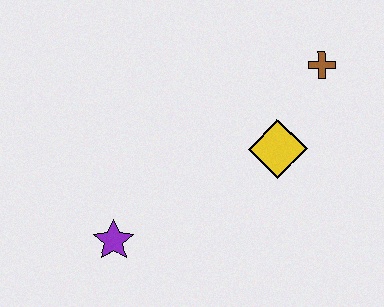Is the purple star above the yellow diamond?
No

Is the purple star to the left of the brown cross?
Yes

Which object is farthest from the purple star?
The brown cross is farthest from the purple star.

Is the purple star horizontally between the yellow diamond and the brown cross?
No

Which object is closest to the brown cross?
The yellow diamond is closest to the brown cross.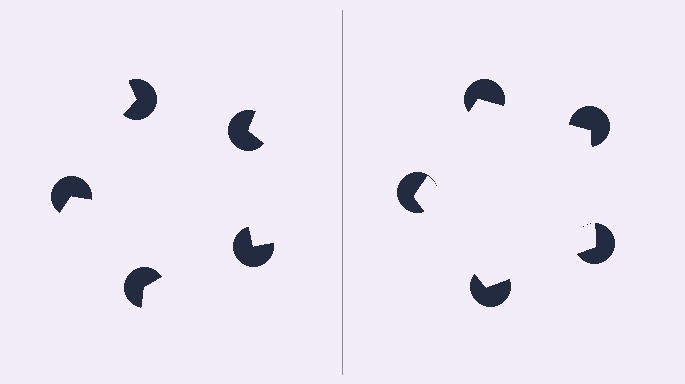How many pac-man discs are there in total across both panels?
10 — 5 on each side.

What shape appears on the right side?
An illusory pentagon.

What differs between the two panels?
The pac-man discs are positioned identically on both sides; only the wedge orientations differ. On the right they align to a pentagon; on the left they are misaligned.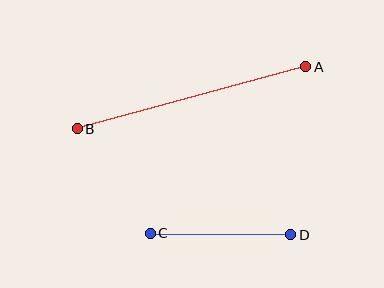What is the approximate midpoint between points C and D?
The midpoint is at approximately (220, 234) pixels.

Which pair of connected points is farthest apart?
Points A and B are farthest apart.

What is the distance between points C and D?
The distance is approximately 140 pixels.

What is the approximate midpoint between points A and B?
The midpoint is at approximately (191, 98) pixels.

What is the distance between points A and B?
The distance is approximately 236 pixels.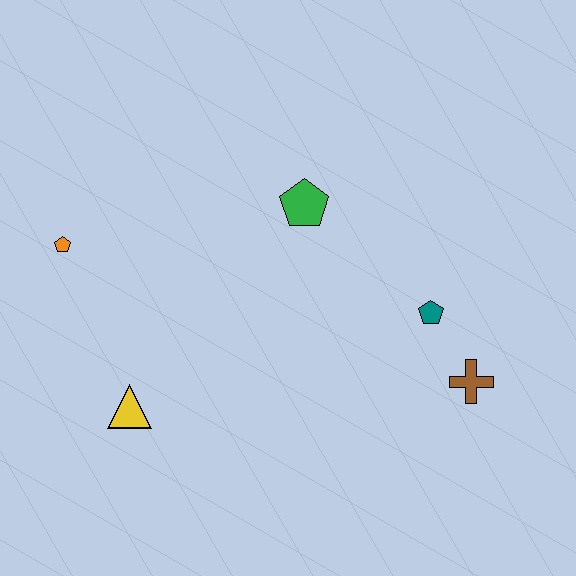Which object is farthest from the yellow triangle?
The brown cross is farthest from the yellow triangle.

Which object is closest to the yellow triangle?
The orange pentagon is closest to the yellow triangle.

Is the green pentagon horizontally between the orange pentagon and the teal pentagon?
Yes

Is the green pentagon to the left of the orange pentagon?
No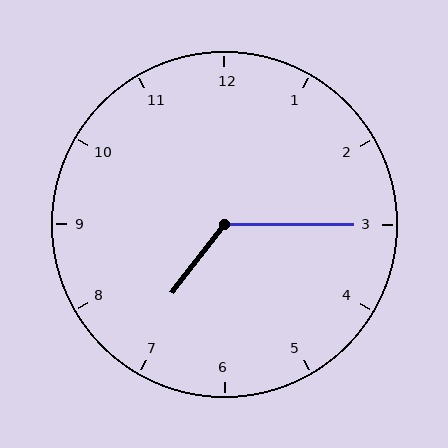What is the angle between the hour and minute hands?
Approximately 128 degrees.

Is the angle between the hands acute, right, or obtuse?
It is obtuse.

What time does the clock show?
7:15.